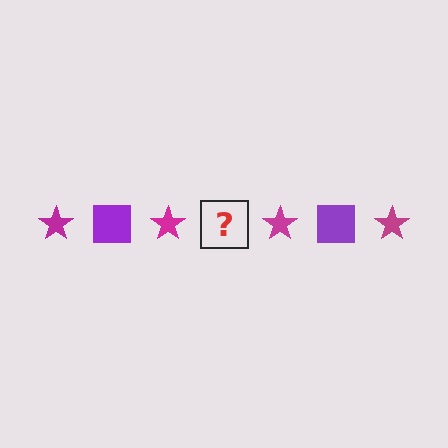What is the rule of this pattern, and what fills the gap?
The rule is that the pattern alternates between magenta star and purple square. The gap should be filled with a purple square.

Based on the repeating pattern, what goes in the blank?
The blank should be a purple square.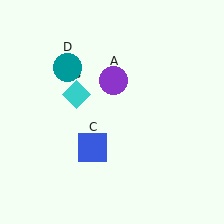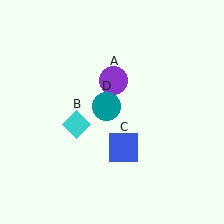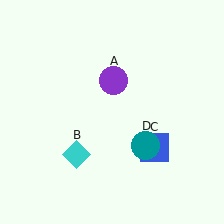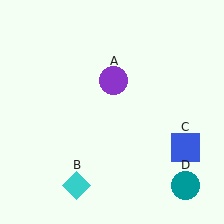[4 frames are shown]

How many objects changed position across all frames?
3 objects changed position: cyan diamond (object B), blue square (object C), teal circle (object D).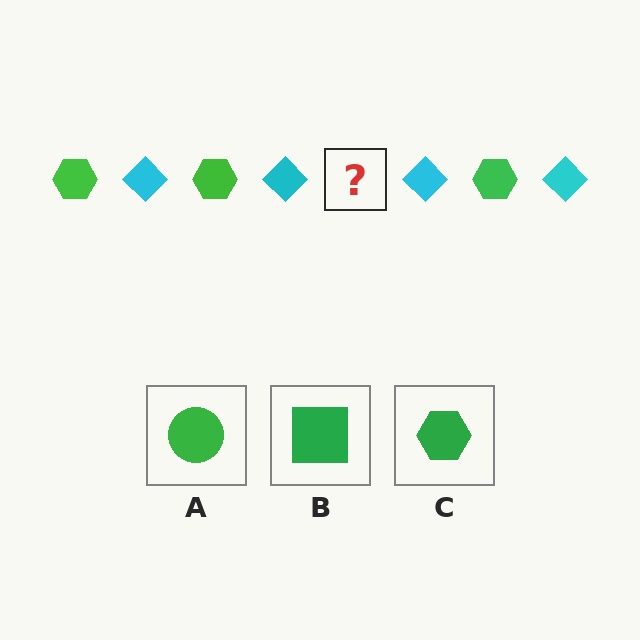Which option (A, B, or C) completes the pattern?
C.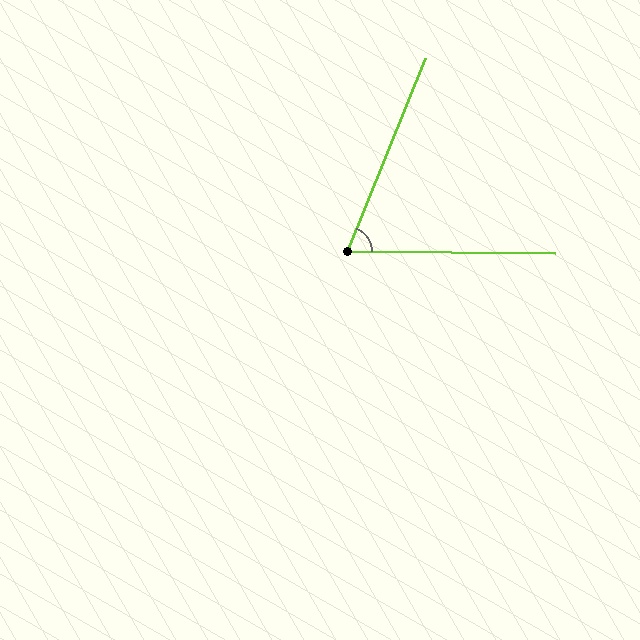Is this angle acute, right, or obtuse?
It is acute.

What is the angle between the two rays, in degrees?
Approximately 68 degrees.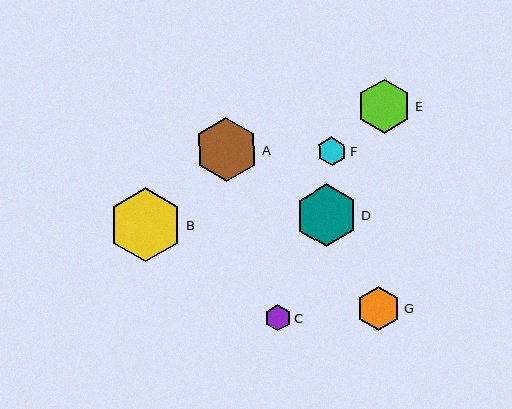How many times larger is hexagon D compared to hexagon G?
Hexagon D is approximately 1.4 times the size of hexagon G.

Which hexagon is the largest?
Hexagon B is the largest with a size of approximately 74 pixels.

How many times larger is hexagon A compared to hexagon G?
Hexagon A is approximately 1.4 times the size of hexagon G.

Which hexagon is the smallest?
Hexagon C is the smallest with a size of approximately 26 pixels.